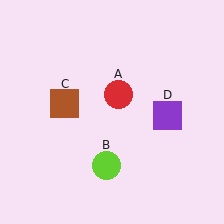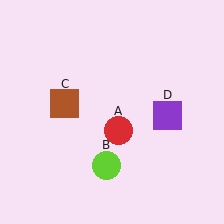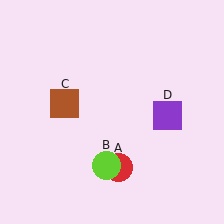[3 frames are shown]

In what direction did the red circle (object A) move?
The red circle (object A) moved down.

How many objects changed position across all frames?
1 object changed position: red circle (object A).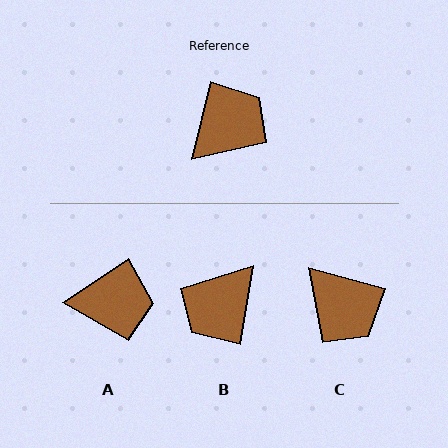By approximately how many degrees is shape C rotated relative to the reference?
Approximately 92 degrees clockwise.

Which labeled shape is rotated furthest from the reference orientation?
B, about 175 degrees away.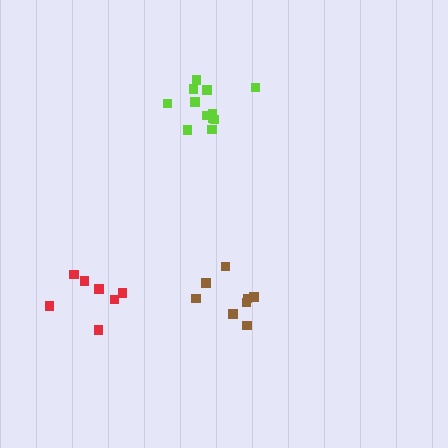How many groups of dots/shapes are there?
There are 3 groups.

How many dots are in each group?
Group 1: 8 dots, Group 2: 12 dots, Group 3: 7 dots (27 total).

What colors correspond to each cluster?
The clusters are colored: brown, lime, red.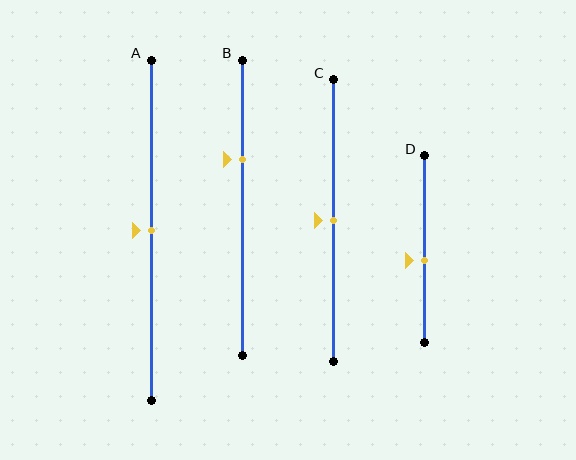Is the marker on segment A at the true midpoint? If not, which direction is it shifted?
Yes, the marker on segment A is at the true midpoint.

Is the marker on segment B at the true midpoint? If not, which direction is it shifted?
No, the marker on segment B is shifted upward by about 16% of the segment length.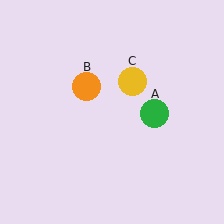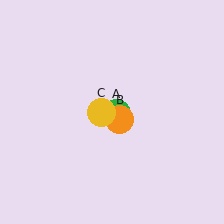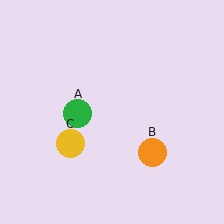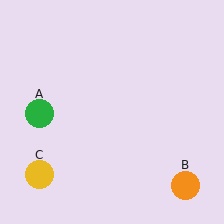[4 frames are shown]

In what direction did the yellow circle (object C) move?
The yellow circle (object C) moved down and to the left.